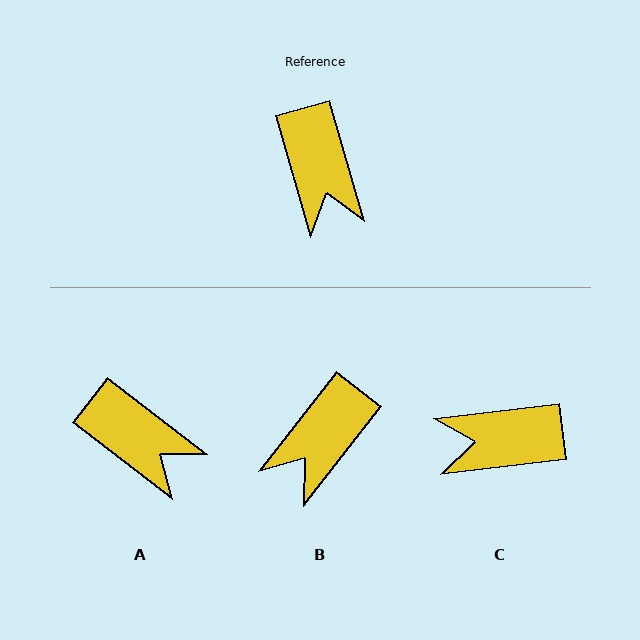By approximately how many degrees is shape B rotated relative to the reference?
Approximately 54 degrees clockwise.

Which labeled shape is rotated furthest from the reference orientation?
C, about 99 degrees away.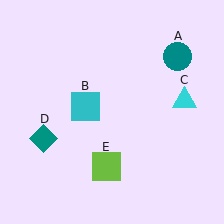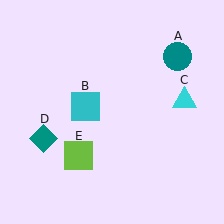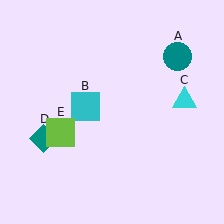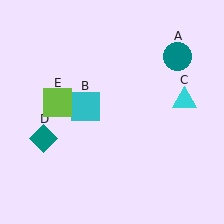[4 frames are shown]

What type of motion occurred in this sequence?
The lime square (object E) rotated clockwise around the center of the scene.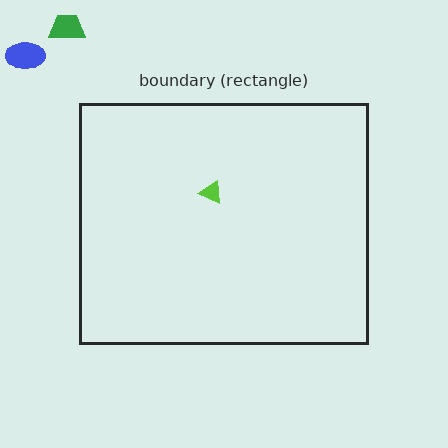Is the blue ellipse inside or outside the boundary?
Outside.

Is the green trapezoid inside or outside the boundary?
Outside.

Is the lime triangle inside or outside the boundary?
Inside.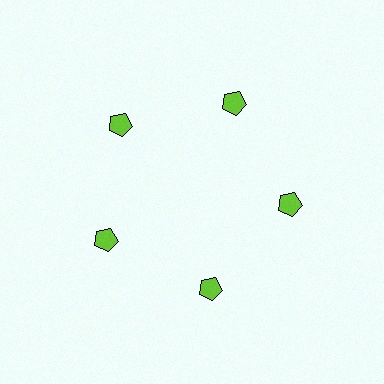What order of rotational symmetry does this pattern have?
This pattern has 5-fold rotational symmetry.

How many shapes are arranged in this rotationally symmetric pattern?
There are 5 shapes, arranged in 5 groups of 1.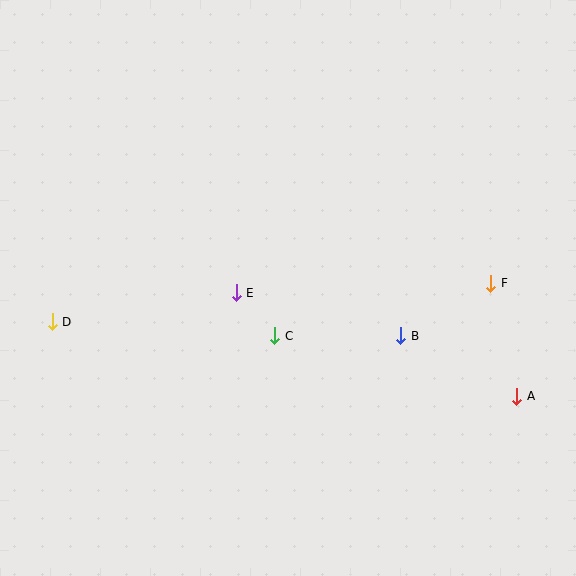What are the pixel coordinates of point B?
Point B is at (401, 336).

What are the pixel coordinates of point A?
Point A is at (517, 396).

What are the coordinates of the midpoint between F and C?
The midpoint between F and C is at (383, 310).